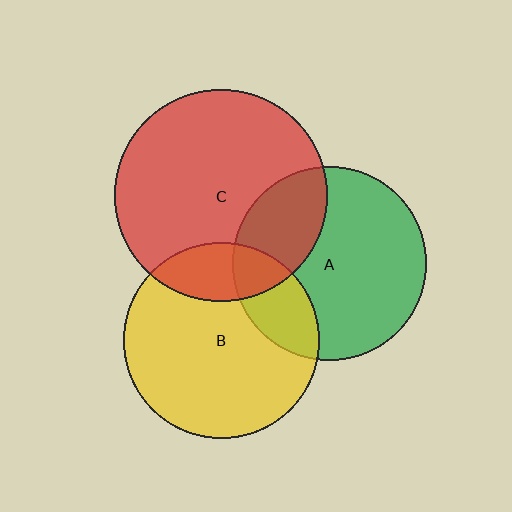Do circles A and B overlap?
Yes.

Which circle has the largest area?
Circle C (red).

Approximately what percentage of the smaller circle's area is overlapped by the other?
Approximately 20%.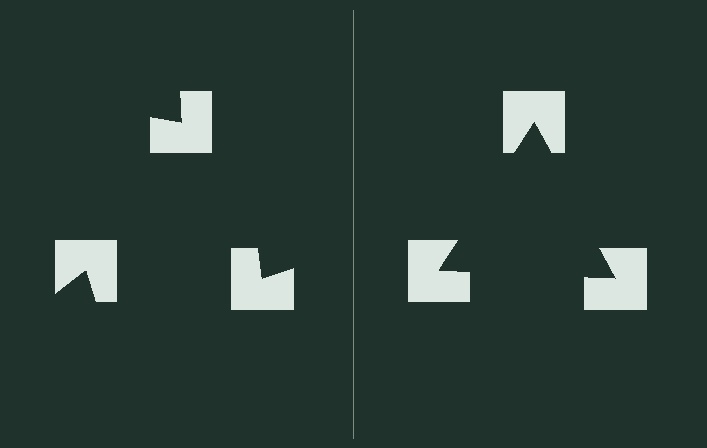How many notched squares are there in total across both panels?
6 — 3 on each side.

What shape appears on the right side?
An illusory triangle.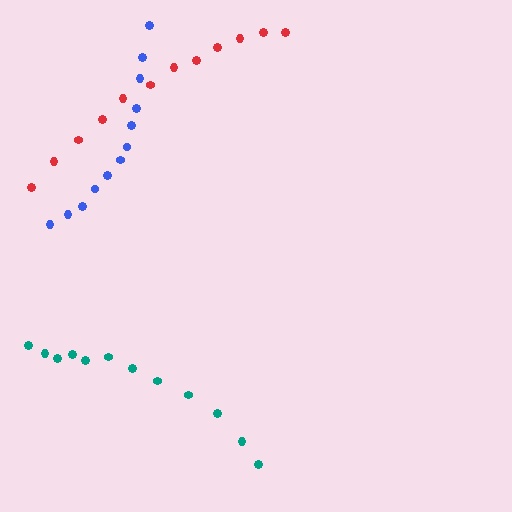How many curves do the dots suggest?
There are 3 distinct paths.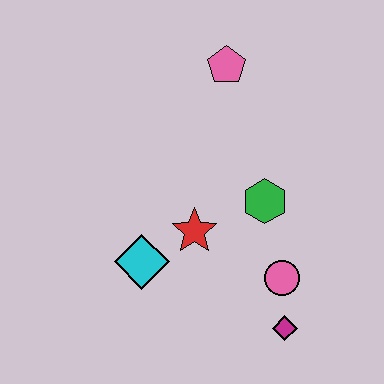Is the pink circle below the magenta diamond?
No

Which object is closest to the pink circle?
The magenta diamond is closest to the pink circle.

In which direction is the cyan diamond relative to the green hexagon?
The cyan diamond is to the left of the green hexagon.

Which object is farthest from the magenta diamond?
The pink pentagon is farthest from the magenta diamond.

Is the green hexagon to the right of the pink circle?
No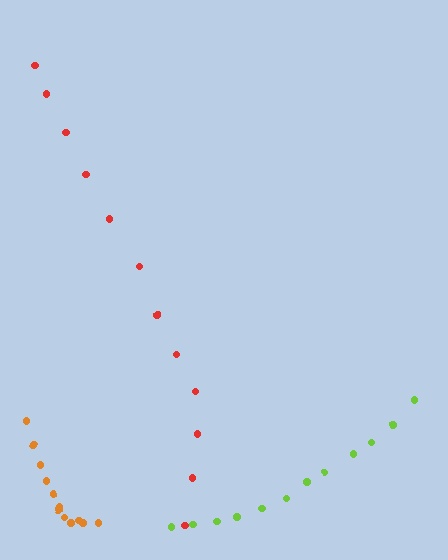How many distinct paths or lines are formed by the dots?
There are 3 distinct paths.